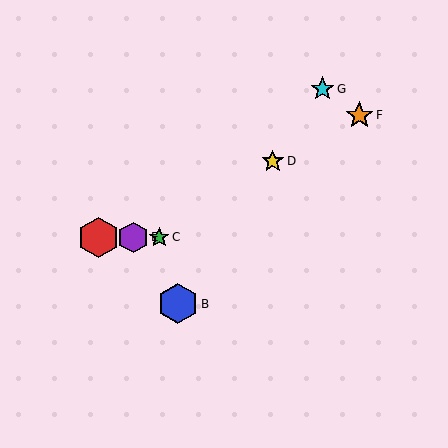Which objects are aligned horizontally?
Objects A, C, E are aligned horizontally.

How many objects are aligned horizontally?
3 objects (A, C, E) are aligned horizontally.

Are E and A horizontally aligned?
Yes, both are at y≈237.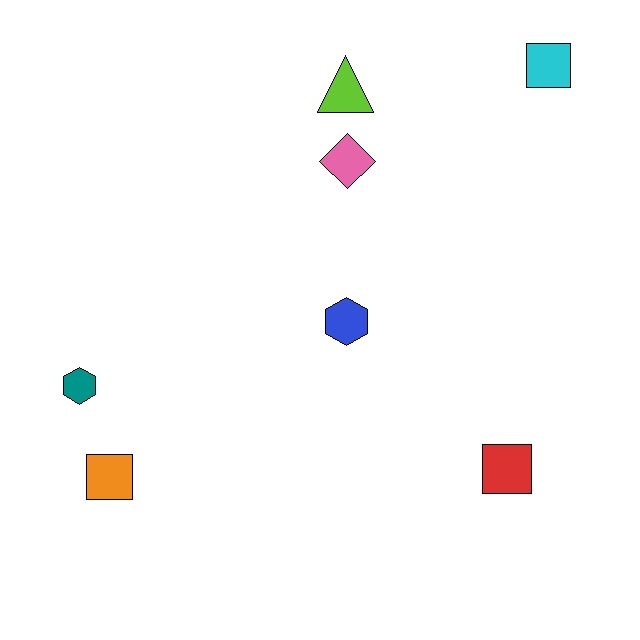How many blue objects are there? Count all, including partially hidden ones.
There is 1 blue object.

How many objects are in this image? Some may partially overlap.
There are 7 objects.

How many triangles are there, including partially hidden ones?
There is 1 triangle.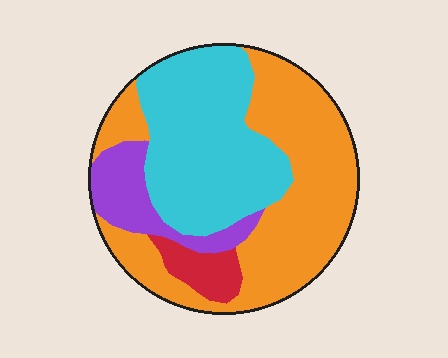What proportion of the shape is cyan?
Cyan covers around 35% of the shape.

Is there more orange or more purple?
Orange.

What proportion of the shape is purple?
Purple covers around 10% of the shape.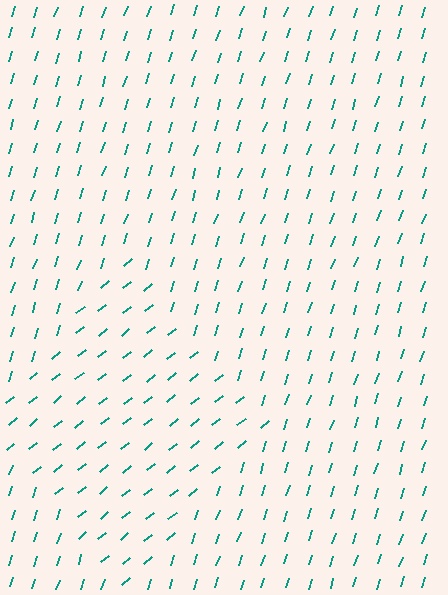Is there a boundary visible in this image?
Yes, there is a texture boundary formed by a change in line orientation.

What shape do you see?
I see a diamond.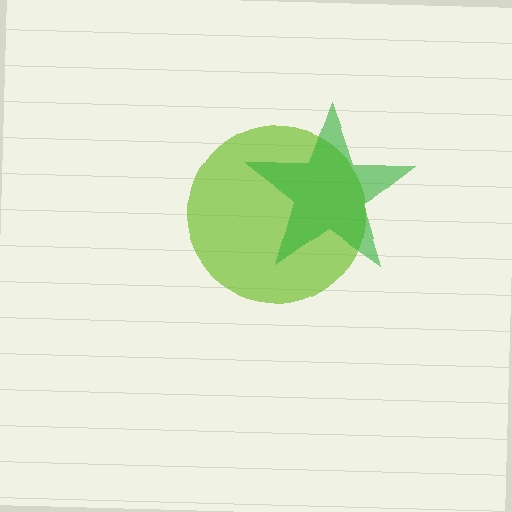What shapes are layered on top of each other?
The layered shapes are: a lime circle, a green star.